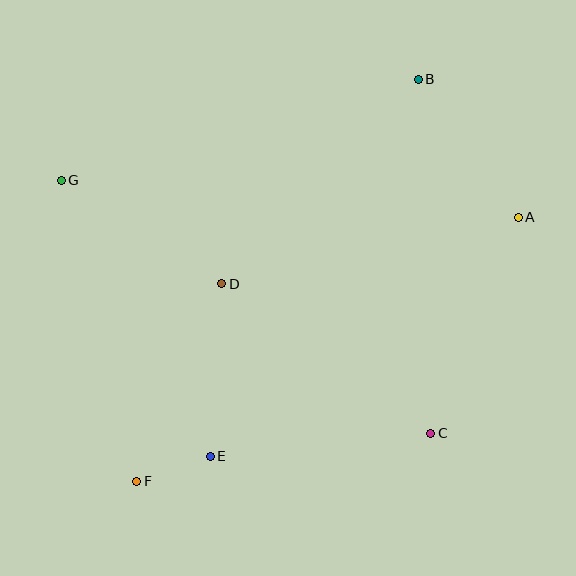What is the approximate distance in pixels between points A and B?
The distance between A and B is approximately 170 pixels.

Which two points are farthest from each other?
Points B and F are farthest from each other.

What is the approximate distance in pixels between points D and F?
The distance between D and F is approximately 215 pixels.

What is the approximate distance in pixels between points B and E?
The distance between B and E is approximately 430 pixels.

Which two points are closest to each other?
Points E and F are closest to each other.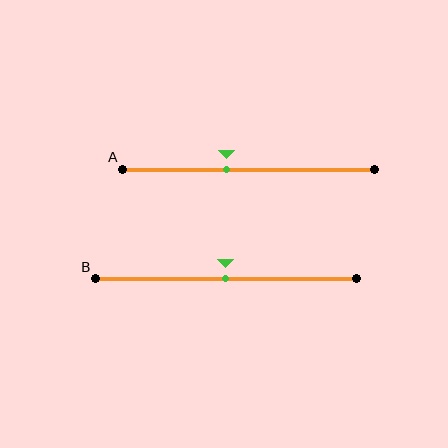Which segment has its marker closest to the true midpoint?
Segment B has its marker closest to the true midpoint.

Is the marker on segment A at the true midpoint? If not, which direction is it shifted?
No, the marker on segment A is shifted to the left by about 9% of the segment length.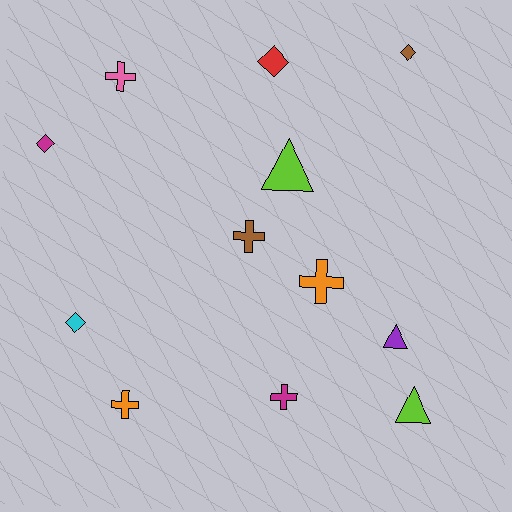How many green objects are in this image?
There are no green objects.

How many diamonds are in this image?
There are 4 diamonds.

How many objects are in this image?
There are 12 objects.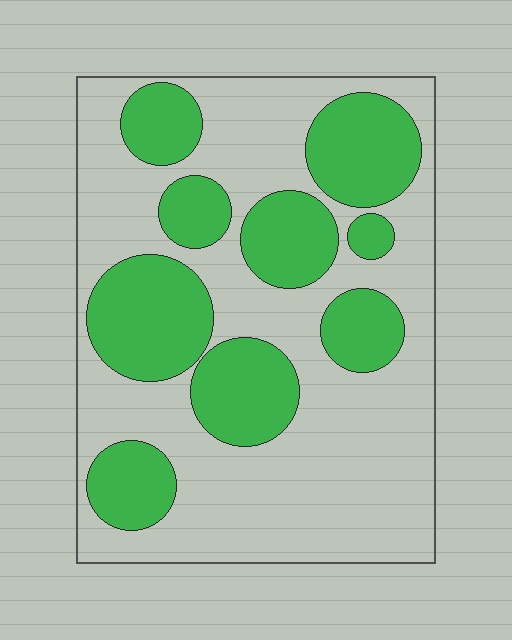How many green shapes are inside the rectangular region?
9.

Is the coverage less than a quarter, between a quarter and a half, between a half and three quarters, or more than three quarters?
Between a quarter and a half.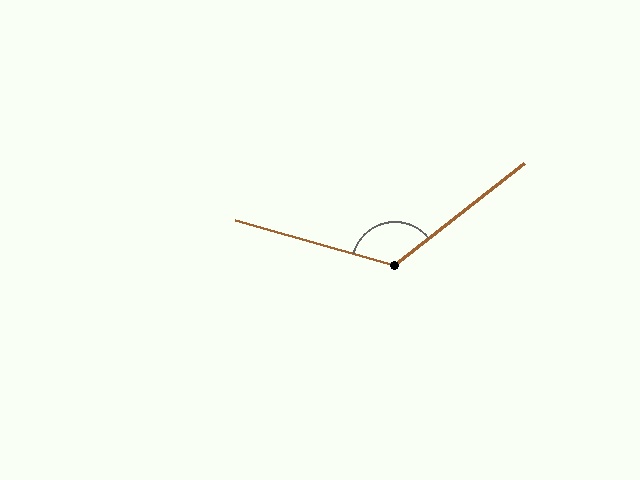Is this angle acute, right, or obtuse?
It is obtuse.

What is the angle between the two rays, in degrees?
Approximately 126 degrees.